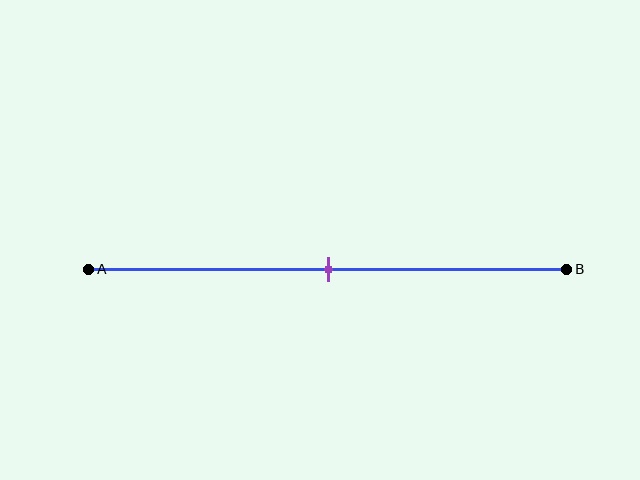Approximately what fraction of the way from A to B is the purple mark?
The purple mark is approximately 50% of the way from A to B.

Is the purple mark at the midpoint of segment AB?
Yes, the mark is approximately at the midpoint.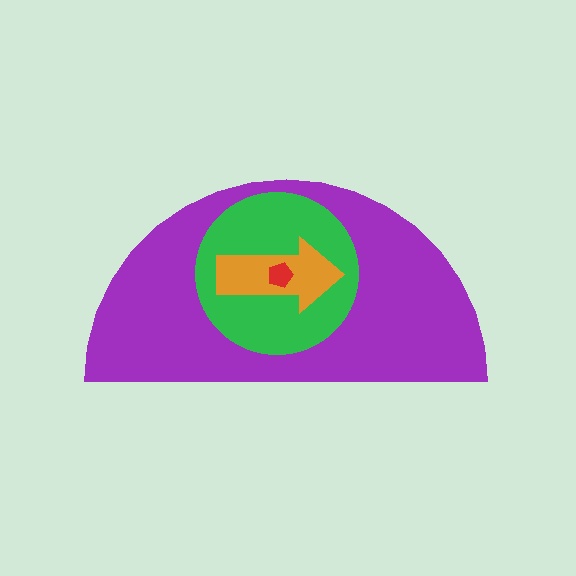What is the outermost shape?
The purple semicircle.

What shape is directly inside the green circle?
The orange arrow.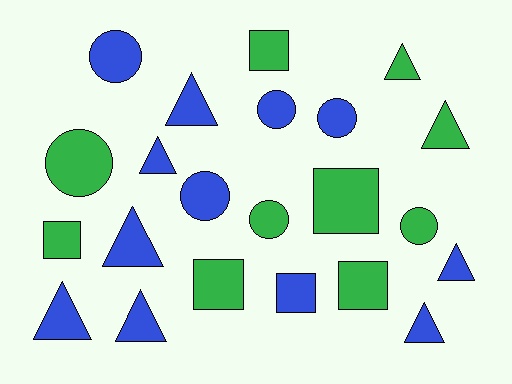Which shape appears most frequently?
Triangle, with 9 objects.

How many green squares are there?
There are 5 green squares.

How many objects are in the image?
There are 22 objects.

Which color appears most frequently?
Blue, with 12 objects.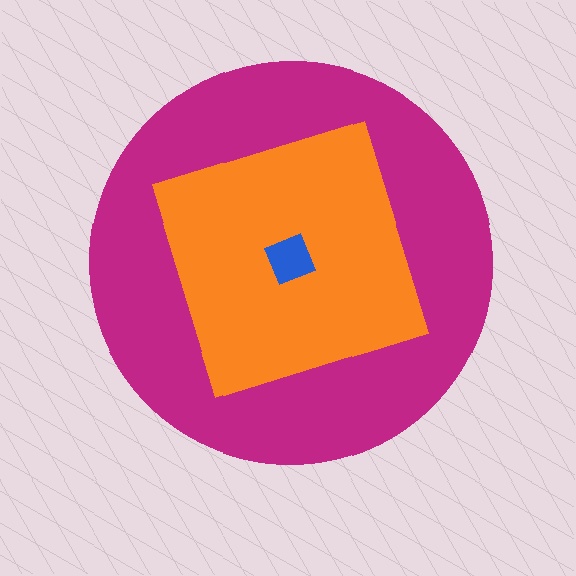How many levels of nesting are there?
3.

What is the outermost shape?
The magenta circle.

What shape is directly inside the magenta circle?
The orange square.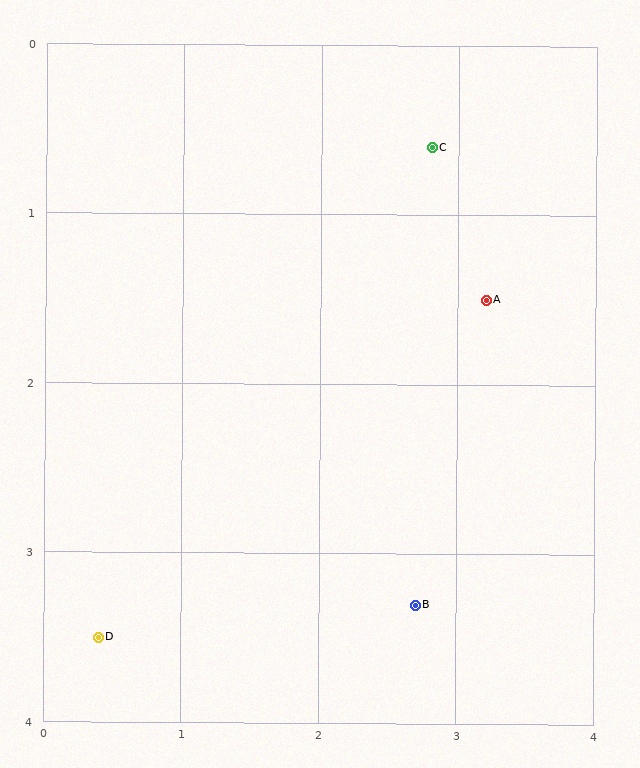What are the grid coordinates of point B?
Point B is at approximately (2.7, 3.3).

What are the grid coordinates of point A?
Point A is at approximately (3.2, 1.5).